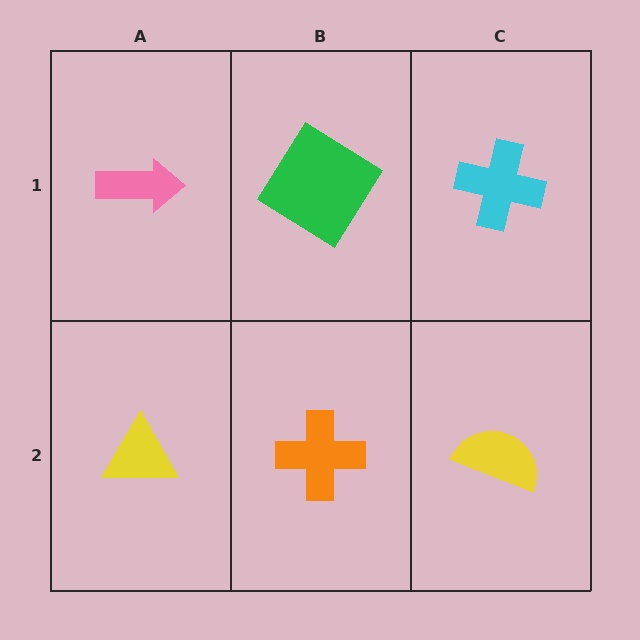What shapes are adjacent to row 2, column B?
A green diamond (row 1, column B), a yellow triangle (row 2, column A), a yellow semicircle (row 2, column C).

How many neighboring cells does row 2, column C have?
2.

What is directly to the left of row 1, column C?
A green diamond.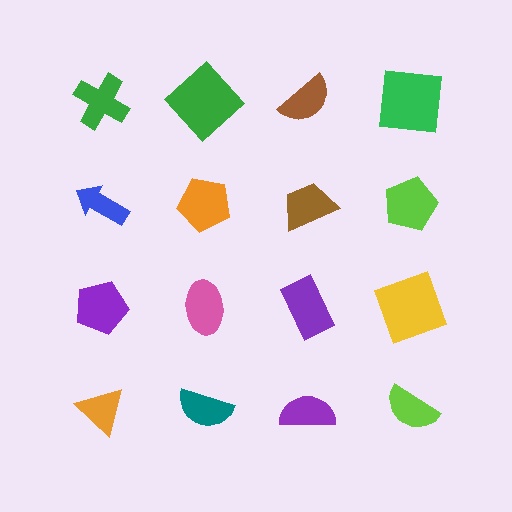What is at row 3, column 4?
A yellow square.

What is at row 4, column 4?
A lime semicircle.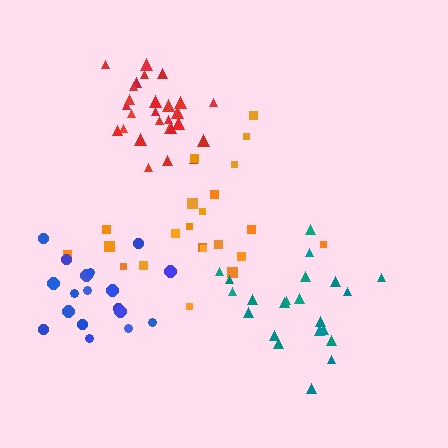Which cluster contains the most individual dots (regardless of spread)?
Red (27).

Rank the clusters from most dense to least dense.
red, blue, teal, orange.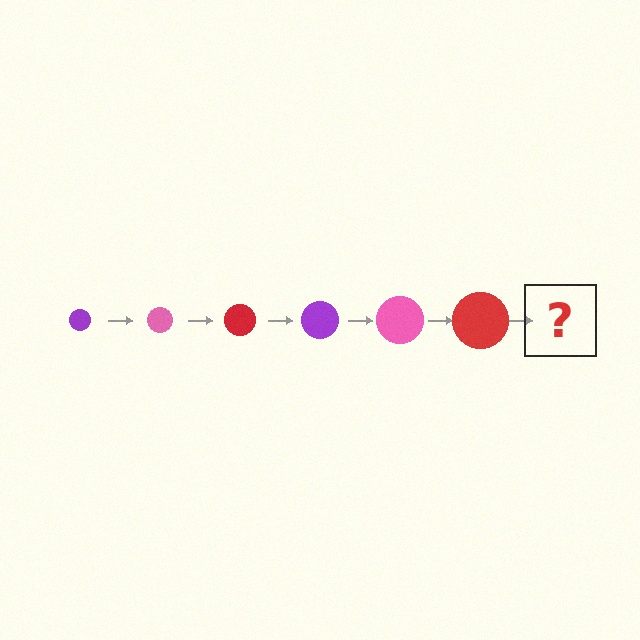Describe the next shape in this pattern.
It should be a purple circle, larger than the previous one.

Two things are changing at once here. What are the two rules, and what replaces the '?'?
The two rules are that the circle grows larger each step and the color cycles through purple, pink, and red. The '?' should be a purple circle, larger than the previous one.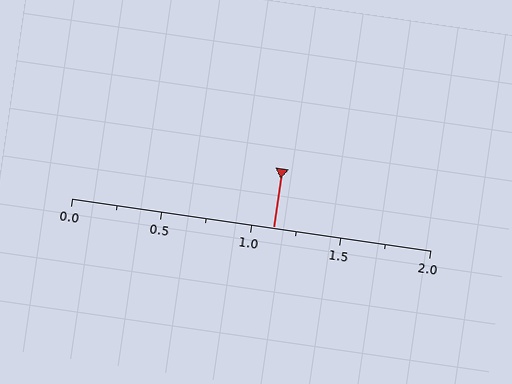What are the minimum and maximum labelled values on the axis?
The axis runs from 0.0 to 2.0.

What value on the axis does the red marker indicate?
The marker indicates approximately 1.12.